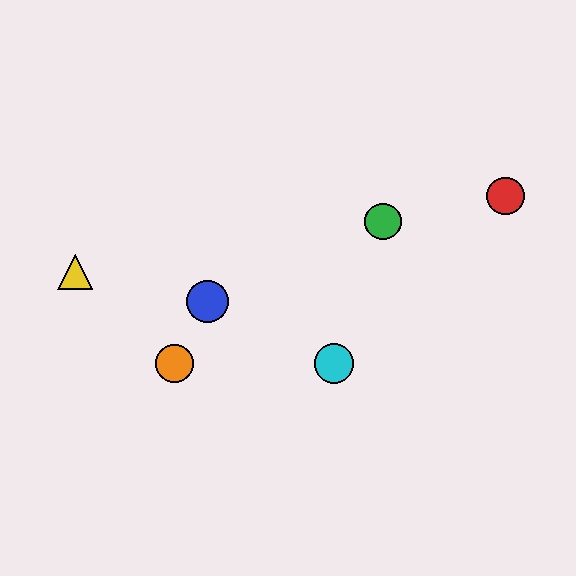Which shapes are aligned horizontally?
The purple hexagon, the orange circle, the cyan circle are aligned horizontally.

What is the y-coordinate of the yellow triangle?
The yellow triangle is at y≈272.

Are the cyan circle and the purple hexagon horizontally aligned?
Yes, both are at y≈364.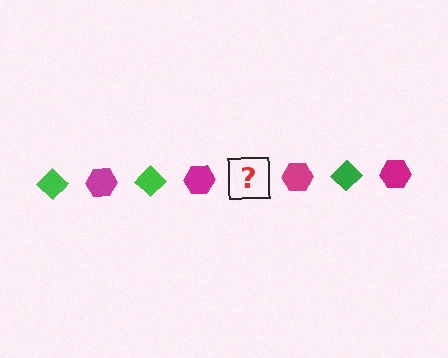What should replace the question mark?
The question mark should be replaced with a green diamond.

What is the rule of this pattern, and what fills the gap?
The rule is that the pattern alternates between green diamond and magenta hexagon. The gap should be filled with a green diamond.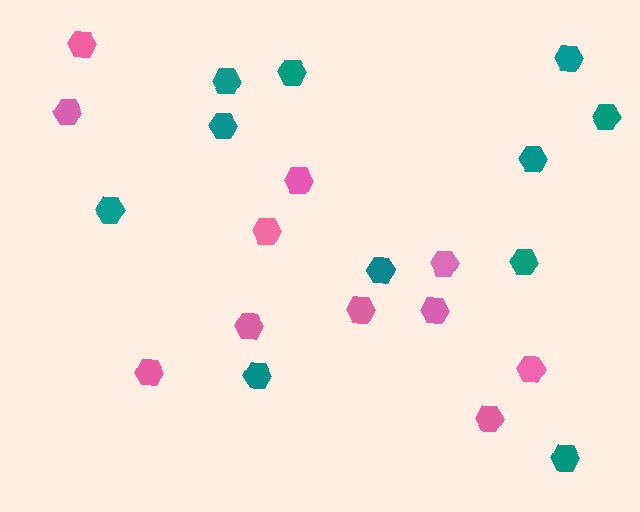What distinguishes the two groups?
There are 2 groups: one group of teal hexagons (11) and one group of pink hexagons (11).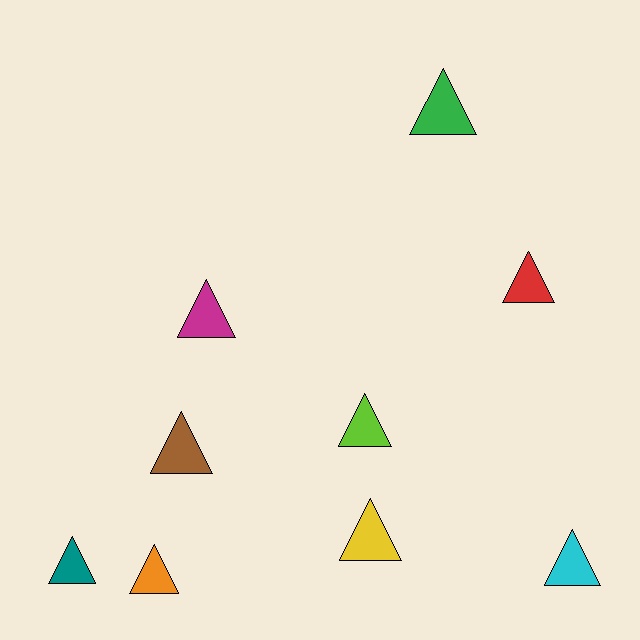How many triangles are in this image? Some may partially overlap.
There are 9 triangles.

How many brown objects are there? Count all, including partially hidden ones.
There is 1 brown object.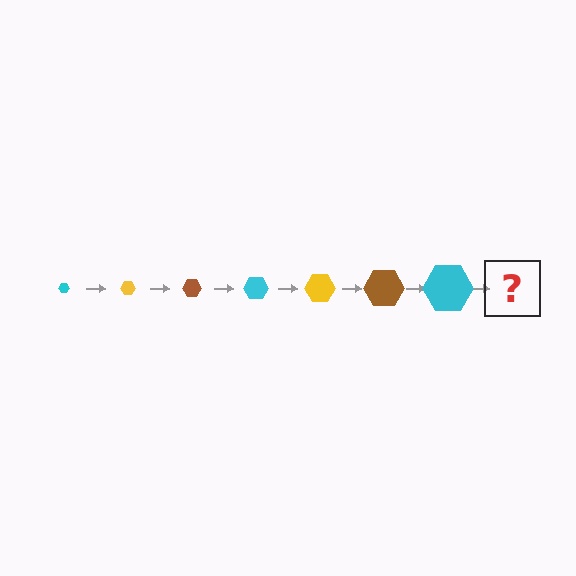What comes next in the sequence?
The next element should be a yellow hexagon, larger than the previous one.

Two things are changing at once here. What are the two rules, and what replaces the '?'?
The two rules are that the hexagon grows larger each step and the color cycles through cyan, yellow, and brown. The '?' should be a yellow hexagon, larger than the previous one.